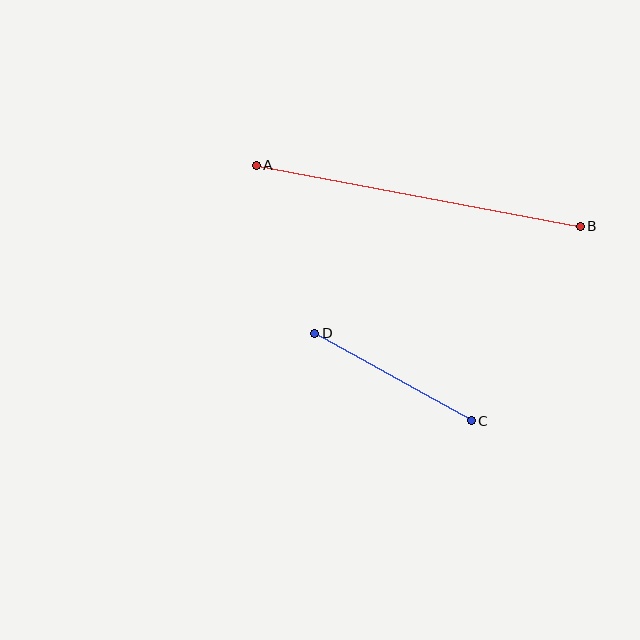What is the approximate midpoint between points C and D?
The midpoint is at approximately (393, 377) pixels.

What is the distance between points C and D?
The distance is approximately 179 pixels.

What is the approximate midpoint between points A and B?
The midpoint is at approximately (418, 196) pixels.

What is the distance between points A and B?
The distance is approximately 330 pixels.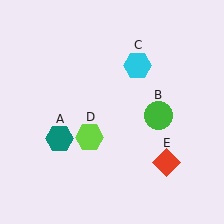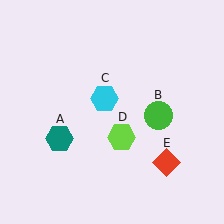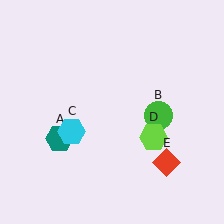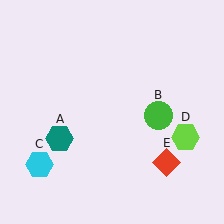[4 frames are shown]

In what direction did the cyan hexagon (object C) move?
The cyan hexagon (object C) moved down and to the left.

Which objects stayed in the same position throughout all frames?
Teal hexagon (object A) and green circle (object B) and red diamond (object E) remained stationary.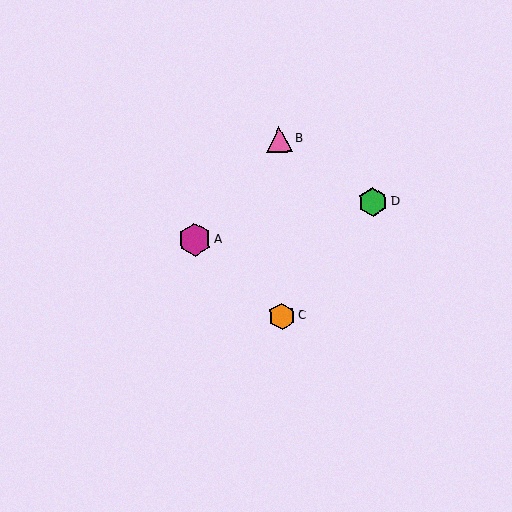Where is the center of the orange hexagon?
The center of the orange hexagon is at (282, 316).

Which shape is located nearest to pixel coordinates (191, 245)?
The magenta hexagon (labeled A) at (194, 240) is nearest to that location.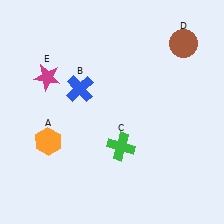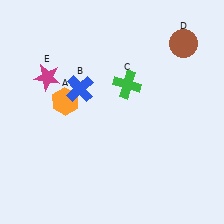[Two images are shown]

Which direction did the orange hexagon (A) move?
The orange hexagon (A) moved up.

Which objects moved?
The objects that moved are: the orange hexagon (A), the green cross (C).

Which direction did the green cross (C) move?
The green cross (C) moved up.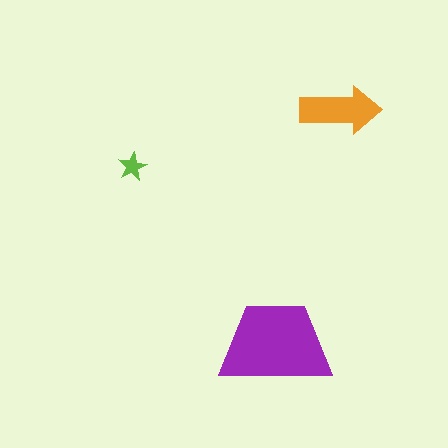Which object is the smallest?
The lime star.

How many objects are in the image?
There are 3 objects in the image.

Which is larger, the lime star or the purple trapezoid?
The purple trapezoid.